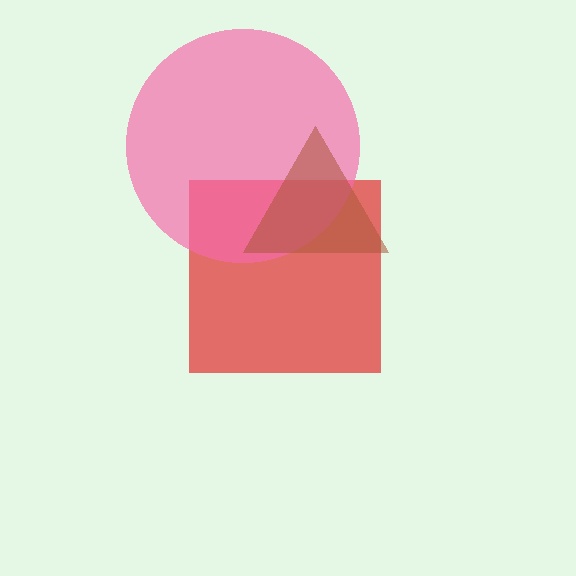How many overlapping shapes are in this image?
There are 3 overlapping shapes in the image.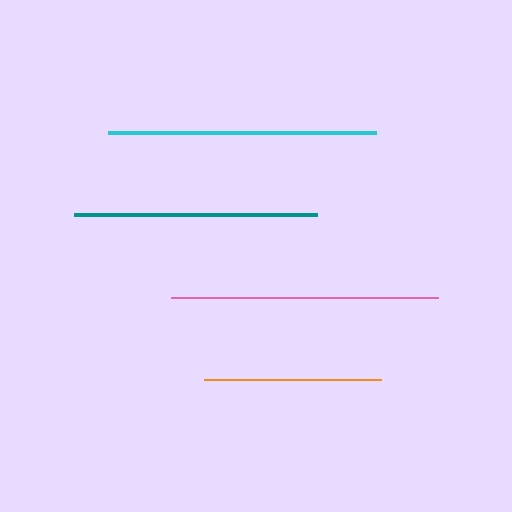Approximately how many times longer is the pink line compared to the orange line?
The pink line is approximately 1.5 times the length of the orange line.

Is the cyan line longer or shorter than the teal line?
The cyan line is longer than the teal line.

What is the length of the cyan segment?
The cyan segment is approximately 268 pixels long.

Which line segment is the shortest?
The orange line is the shortest at approximately 177 pixels.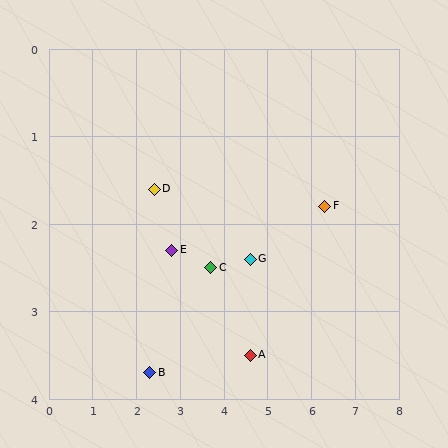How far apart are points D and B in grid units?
Points D and B are about 2.1 grid units apart.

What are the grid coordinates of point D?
Point D is at approximately (2.4, 1.6).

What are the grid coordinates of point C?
Point C is at approximately (3.7, 2.5).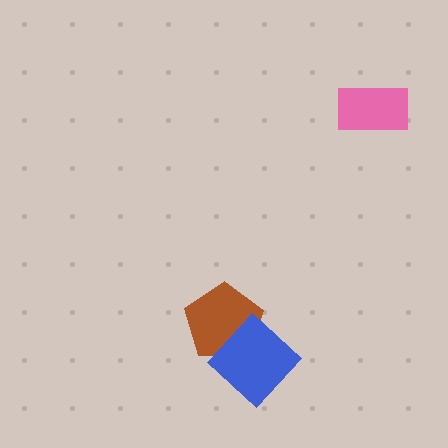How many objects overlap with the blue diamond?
1 object overlaps with the blue diamond.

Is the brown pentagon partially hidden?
Yes, it is partially covered by another shape.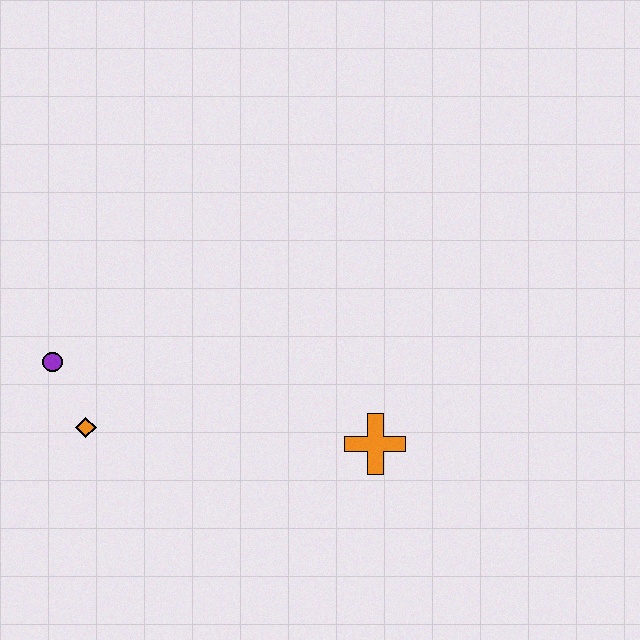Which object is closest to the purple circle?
The orange diamond is closest to the purple circle.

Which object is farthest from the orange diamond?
The orange cross is farthest from the orange diamond.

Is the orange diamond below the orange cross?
No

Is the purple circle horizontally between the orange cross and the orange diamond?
No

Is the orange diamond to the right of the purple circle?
Yes